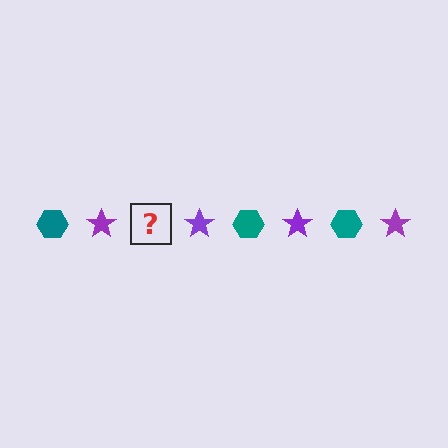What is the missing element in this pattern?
The missing element is a teal hexagon.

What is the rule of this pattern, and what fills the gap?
The rule is that the pattern alternates between teal hexagon and purple star. The gap should be filled with a teal hexagon.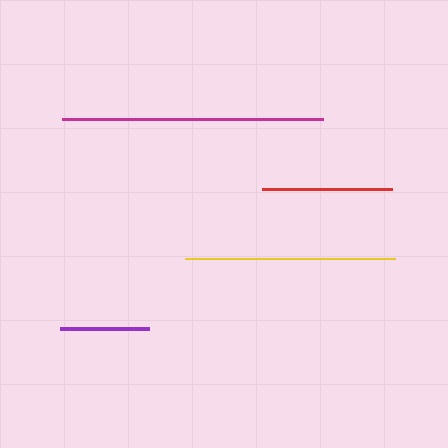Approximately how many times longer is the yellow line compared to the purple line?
The yellow line is approximately 2.4 times the length of the purple line.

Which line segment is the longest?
The magenta line is the longest at approximately 261 pixels.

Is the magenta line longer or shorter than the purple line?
The magenta line is longer than the purple line.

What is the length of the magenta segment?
The magenta segment is approximately 261 pixels long.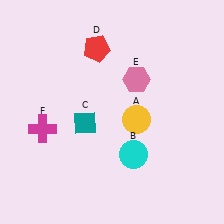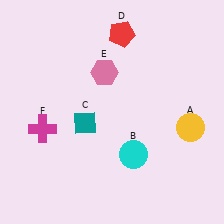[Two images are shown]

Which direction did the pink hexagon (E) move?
The pink hexagon (E) moved left.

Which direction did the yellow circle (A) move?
The yellow circle (A) moved right.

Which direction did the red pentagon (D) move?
The red pentagon (D) moved right.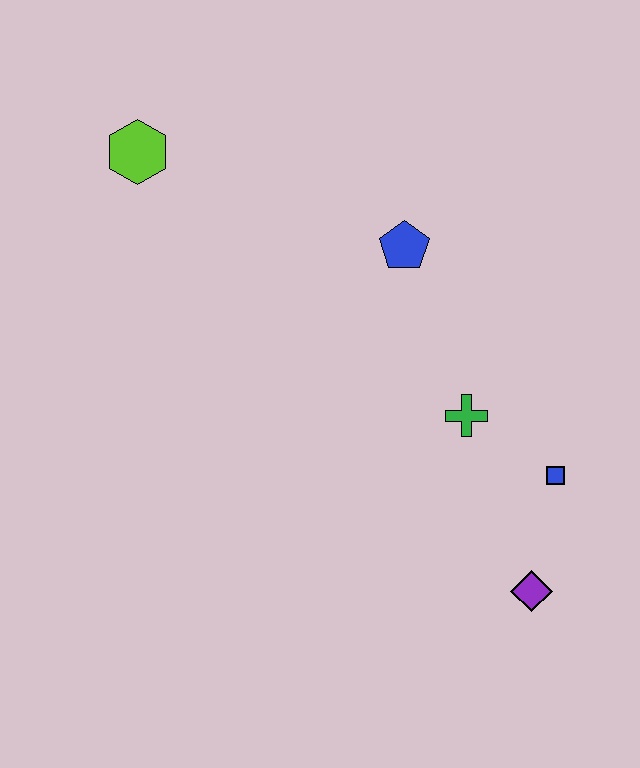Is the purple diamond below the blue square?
Yes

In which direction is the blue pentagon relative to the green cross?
The blue pentagon is above the green cross.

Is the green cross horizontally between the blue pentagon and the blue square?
Yes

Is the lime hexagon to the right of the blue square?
No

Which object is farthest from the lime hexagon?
The purple diamond is farthest from the lime hexagon.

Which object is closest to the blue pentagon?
The green cross is closest to the blue pentagon.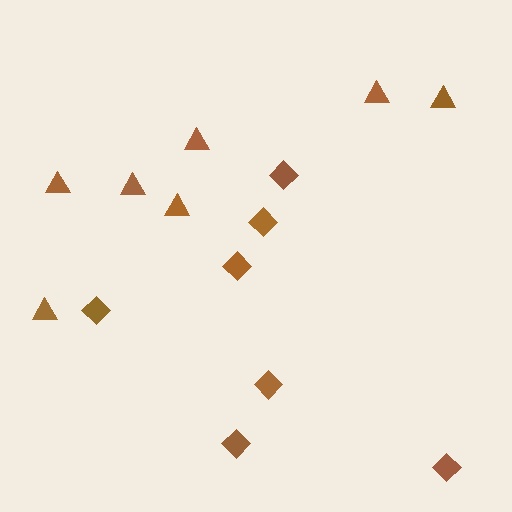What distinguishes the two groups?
There are 2 groups: one group of triangles (7) and one group of diamonds (7).